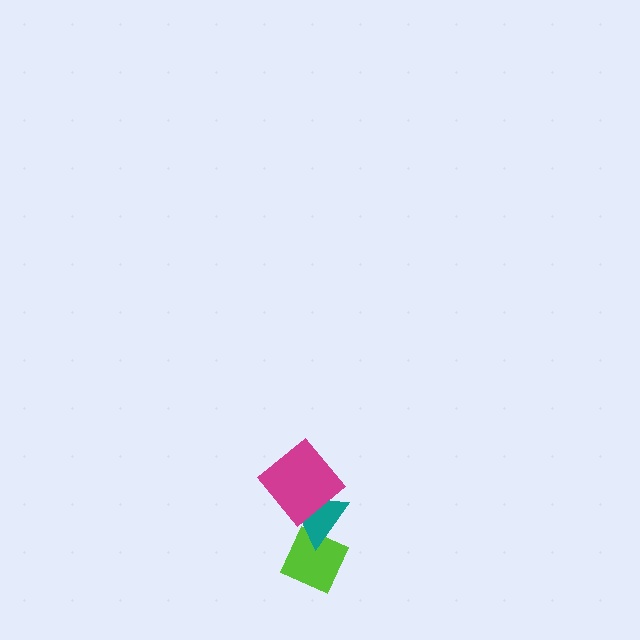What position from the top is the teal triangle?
The teal triangle is 2nd from the top.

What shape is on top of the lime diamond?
The teal triangle is on top of the lime diamond.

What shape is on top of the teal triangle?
The magenta diamond is on top of the teal triangle.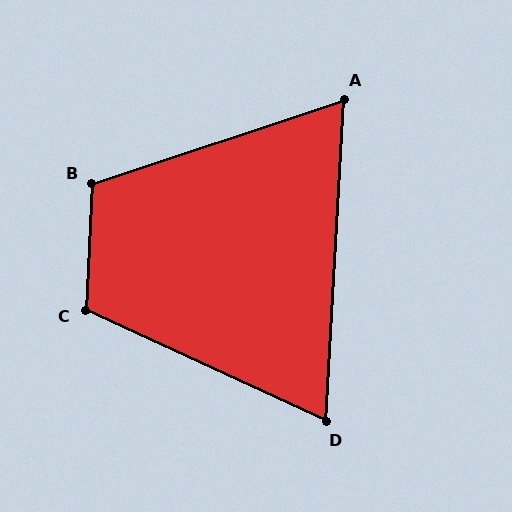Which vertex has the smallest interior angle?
A, at approximately 68 degrees.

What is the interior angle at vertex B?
Approximately 111 degrees (obtuse).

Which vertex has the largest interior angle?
C, at approximately 112 degrees.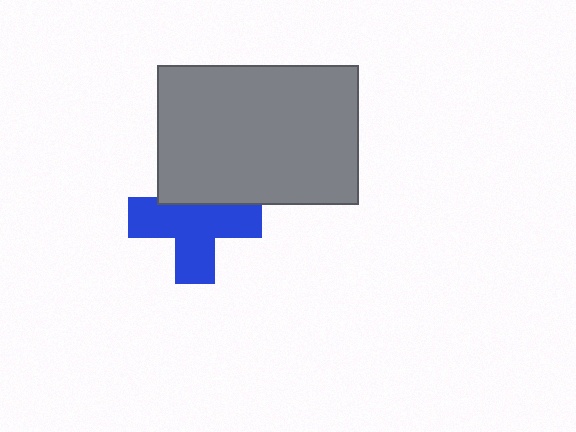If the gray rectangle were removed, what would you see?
You would see the complete blue cross.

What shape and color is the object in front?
The object in front is a gray rectangle.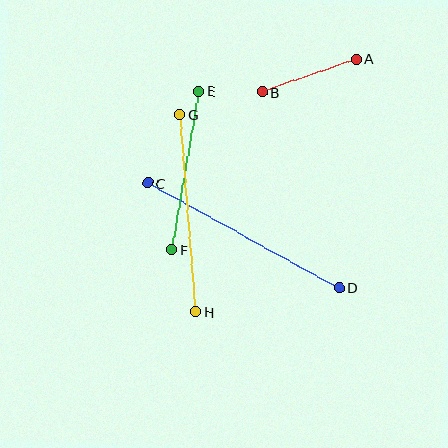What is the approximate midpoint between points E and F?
The midpoint is at approximately (185, 170) pixels.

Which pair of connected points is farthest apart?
Points C and D are farthest apart.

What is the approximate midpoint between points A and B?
The midpoint is at approximately (309, 76) pixels.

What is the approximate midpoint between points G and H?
The midpoint is at approximately (188, 213) pixels.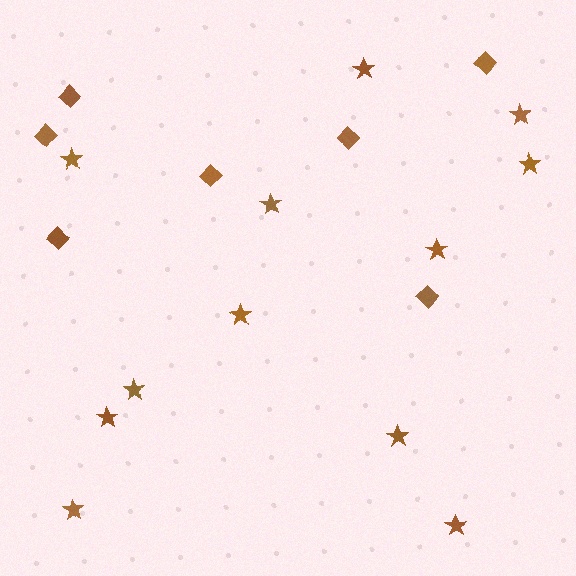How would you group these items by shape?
There are 2 groups: one group of stars (12) and one group of diamonds (7).